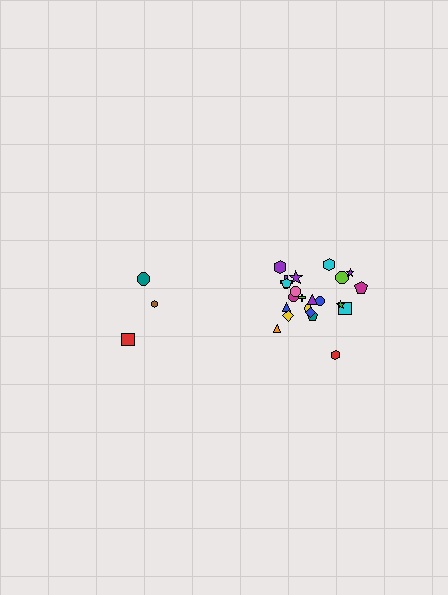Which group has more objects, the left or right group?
The right group.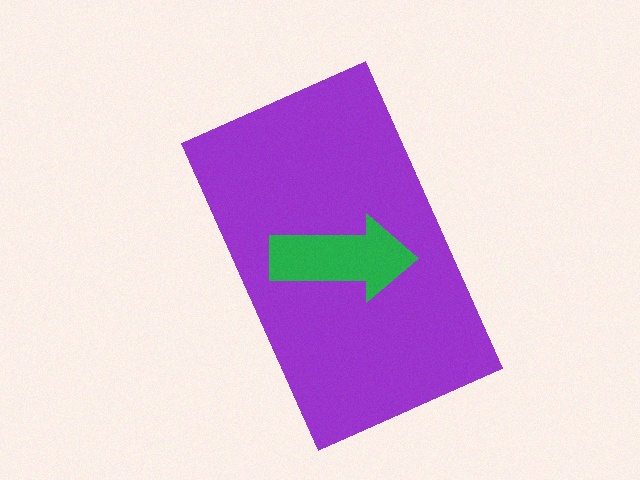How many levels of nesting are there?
2.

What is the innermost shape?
The green arrow.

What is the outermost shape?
The purple rectangle.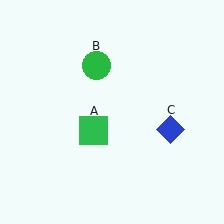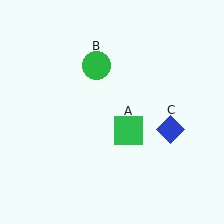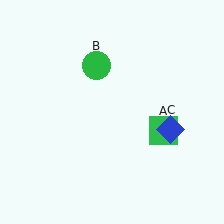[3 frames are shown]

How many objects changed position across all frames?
1 object changed position: green square (object A).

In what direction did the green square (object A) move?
The green square (object A) moved right.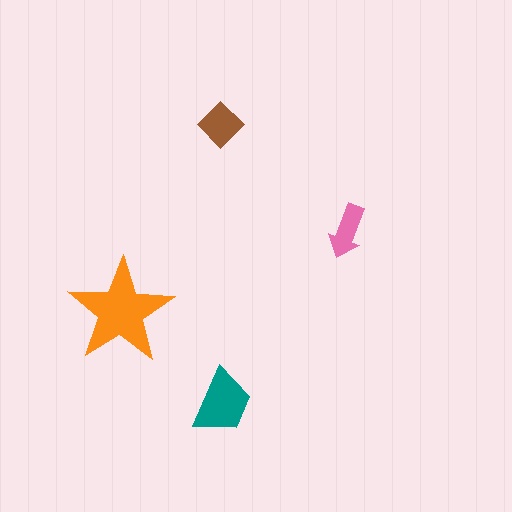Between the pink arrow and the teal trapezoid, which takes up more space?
The teal trapezoid.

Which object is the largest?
The orange star.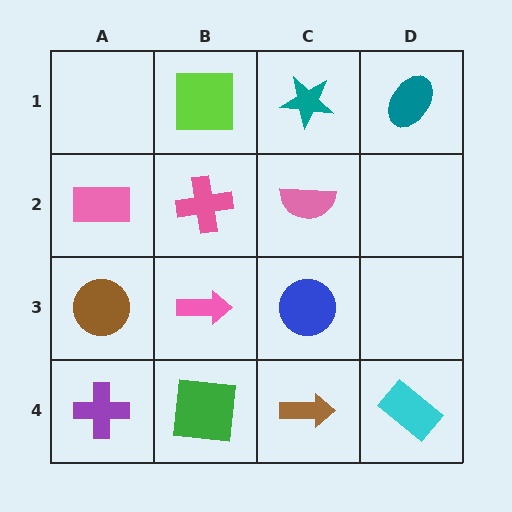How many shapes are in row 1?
3 shapes.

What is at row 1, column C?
A teal star.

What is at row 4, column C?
A brown arrow.